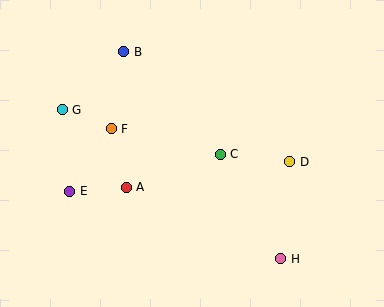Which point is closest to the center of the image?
Point C at (220, 154) is closest to the center.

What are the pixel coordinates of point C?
Point C is at (220, 154).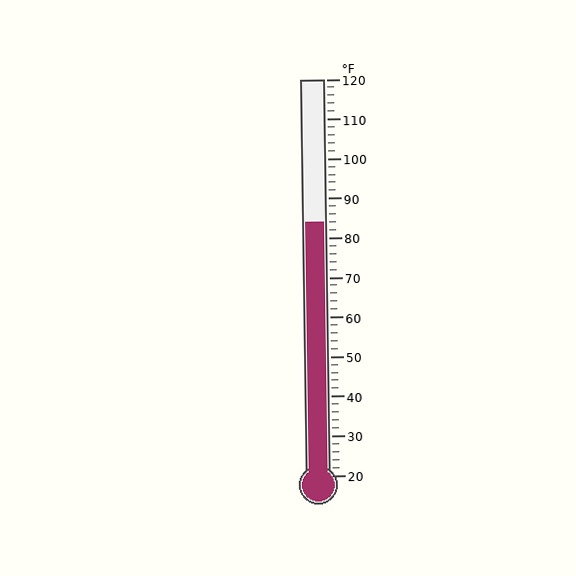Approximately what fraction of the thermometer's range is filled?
The thermometer is filled to approximately 65% of its range.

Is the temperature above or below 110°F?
The temperature is below 110°F.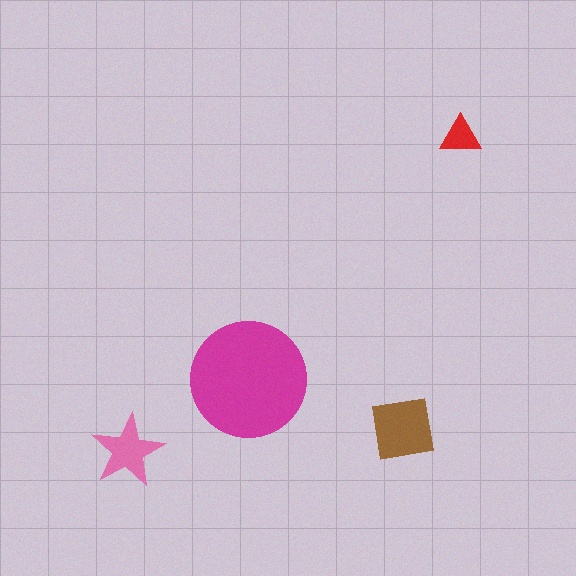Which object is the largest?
The magenta circle.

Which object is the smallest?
The red triangle.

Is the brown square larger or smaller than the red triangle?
Larger.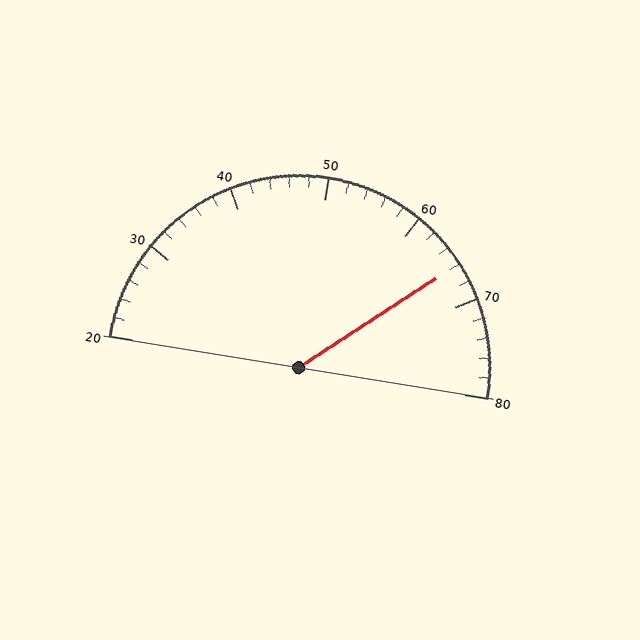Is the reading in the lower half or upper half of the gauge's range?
The reading is in the upper half of the range (20 to 80).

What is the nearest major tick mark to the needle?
The nearest major tick mark is 70.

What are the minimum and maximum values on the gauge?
The gauge ranges from 20 to 80.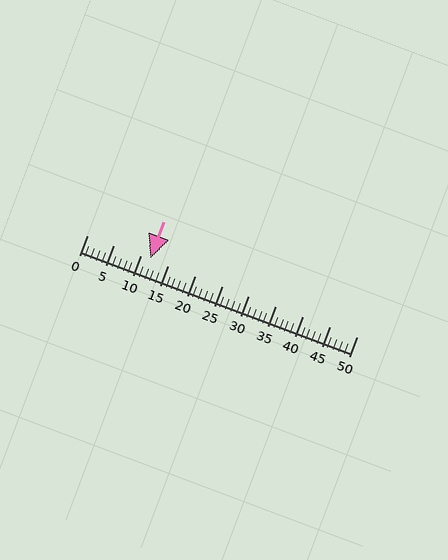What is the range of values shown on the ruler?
The ruler shows values from 0 to 50.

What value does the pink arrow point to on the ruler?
The pink arrow points to approximately 12.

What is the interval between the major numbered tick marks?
The major tick marks are spaced 5 units apart.